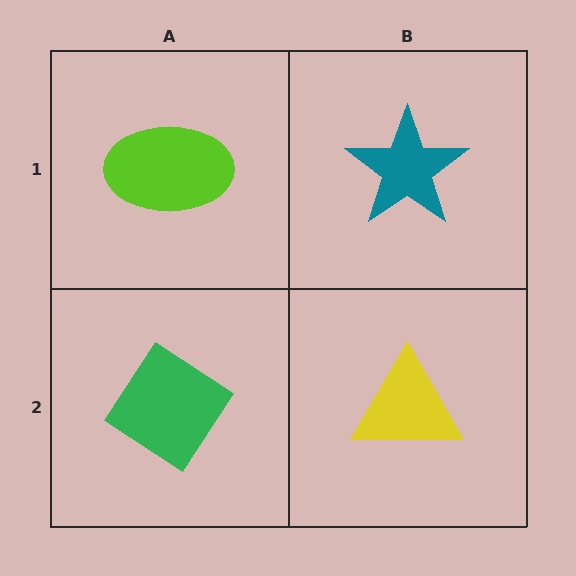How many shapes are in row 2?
2 shapes.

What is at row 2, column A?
A green diamond.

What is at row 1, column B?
A teal star.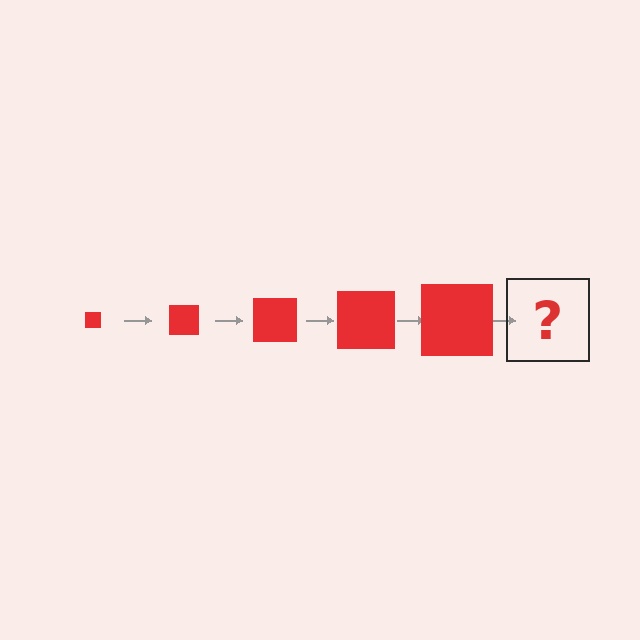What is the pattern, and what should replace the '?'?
The pattern is that the square gets progressively larger each step. The '?' should be a red square, larger than the previous one.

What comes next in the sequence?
The next element should be a red square, larger than the previous one.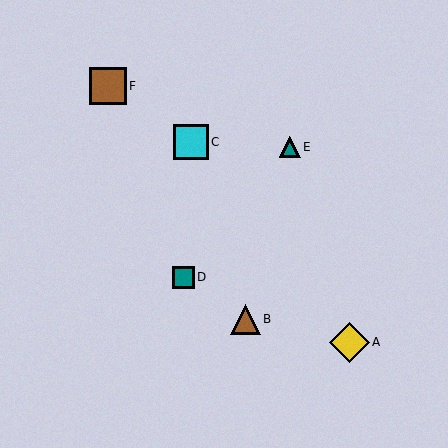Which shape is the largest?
The yellow diamond (labeled A) is the largest.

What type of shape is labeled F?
Shape F is a brown square.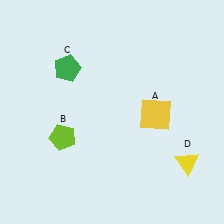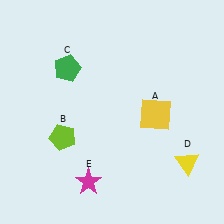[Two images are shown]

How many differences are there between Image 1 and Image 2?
There is 1 difference between the two images.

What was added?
A magenta star (E) was added in Image 2.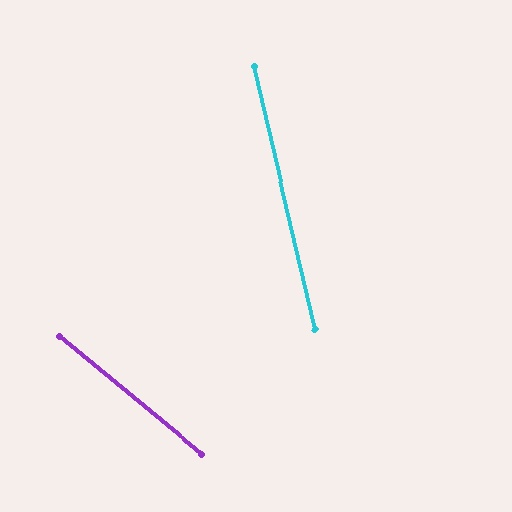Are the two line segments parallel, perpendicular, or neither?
Neither parallel nor perpendicular — they differ by about 37°.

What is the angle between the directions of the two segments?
Approximately 37 degrees.